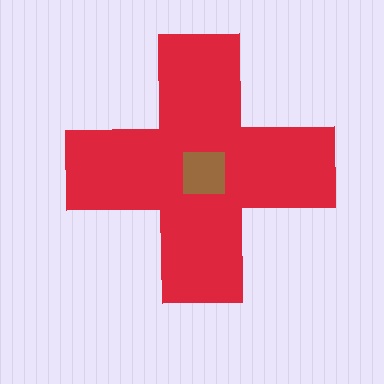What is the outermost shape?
The red cross.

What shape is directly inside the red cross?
The brown square.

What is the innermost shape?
The brown square.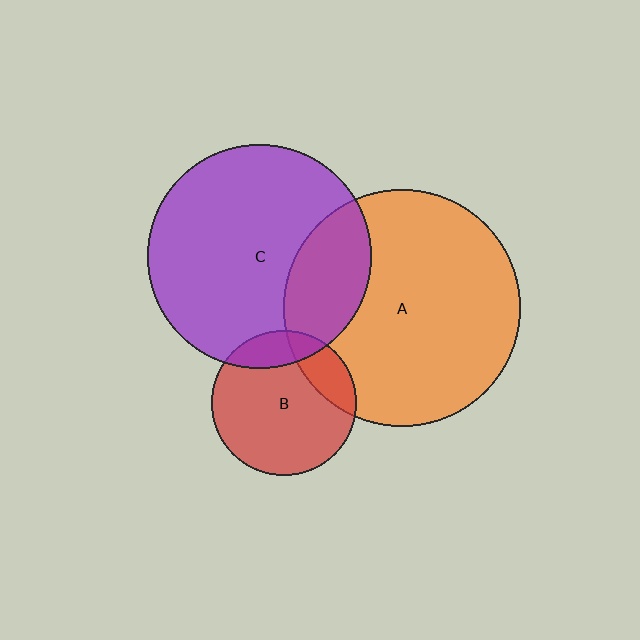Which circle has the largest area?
Circle A (orange).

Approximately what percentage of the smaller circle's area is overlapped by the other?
Approximately 20%.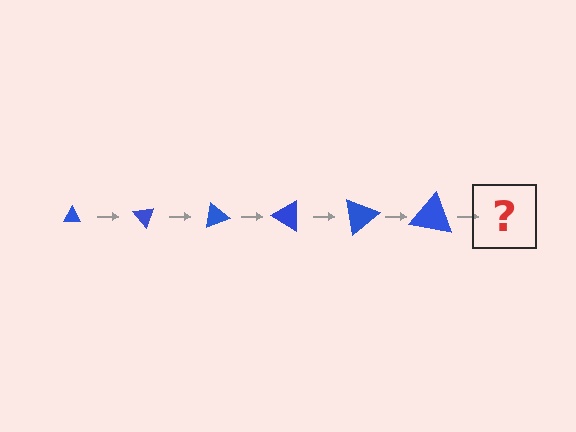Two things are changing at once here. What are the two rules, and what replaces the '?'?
The two rules are that the triangle grows larger each step and it rotates 50 degrees each step. The '?' should be a triangle, larger than the previous one and rotated 300 degrees from the start.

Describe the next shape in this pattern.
It should be a triangle, larger than the previous one and rotated 300 degrees from the start.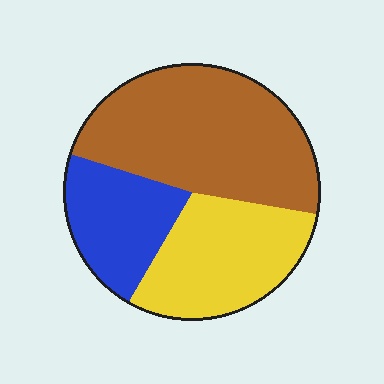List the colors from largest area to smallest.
From largest to smallest: brown, yellow, blue.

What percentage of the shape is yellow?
Yellow covers around 30% of the shape.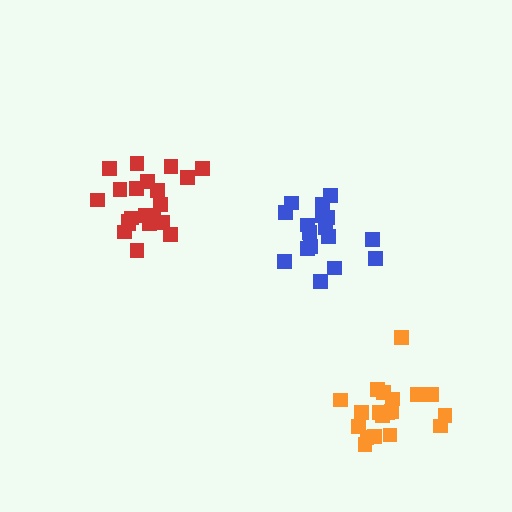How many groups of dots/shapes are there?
There are 3 groups.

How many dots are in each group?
Group 1: 21 dots, Group 2: 18 dots, Group 3: 19 dots (58 total).